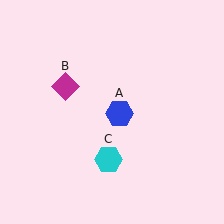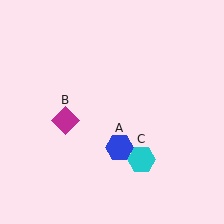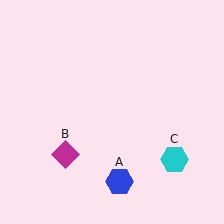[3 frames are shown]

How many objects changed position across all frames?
3 objects changed position: blue hexagon (object A), magenta diamond (object B), cyan hexagon (object C).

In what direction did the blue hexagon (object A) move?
The blue hexagon (object A) moved down.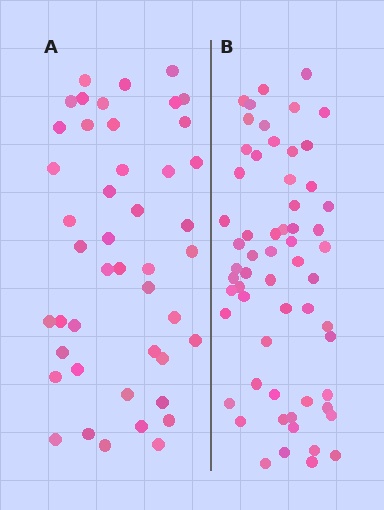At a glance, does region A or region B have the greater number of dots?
Region B (the right region) has more dots.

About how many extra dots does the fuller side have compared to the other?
Region B has approximately 15 more dots than region A.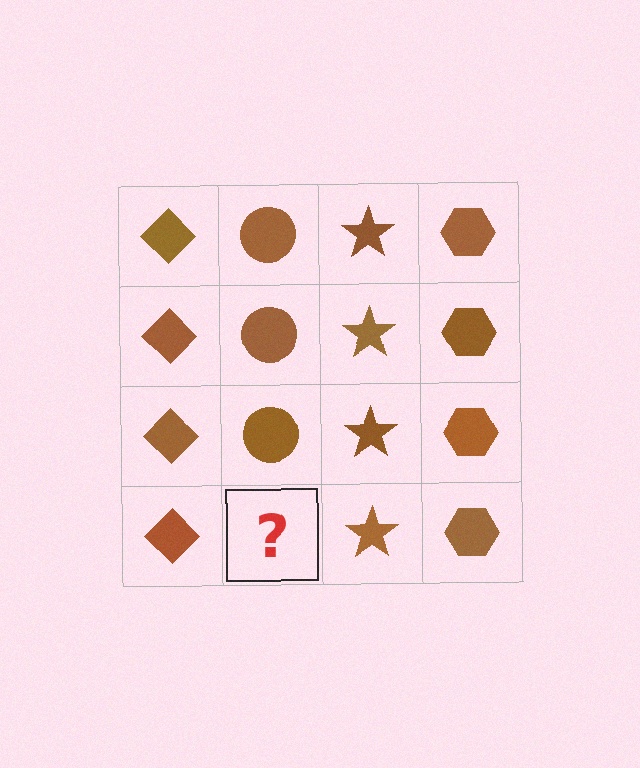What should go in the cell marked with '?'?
The missing cell should contain a brown circle.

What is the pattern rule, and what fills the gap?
The rule is that each column has a consistent shape. The gap should be filled with a brown circle.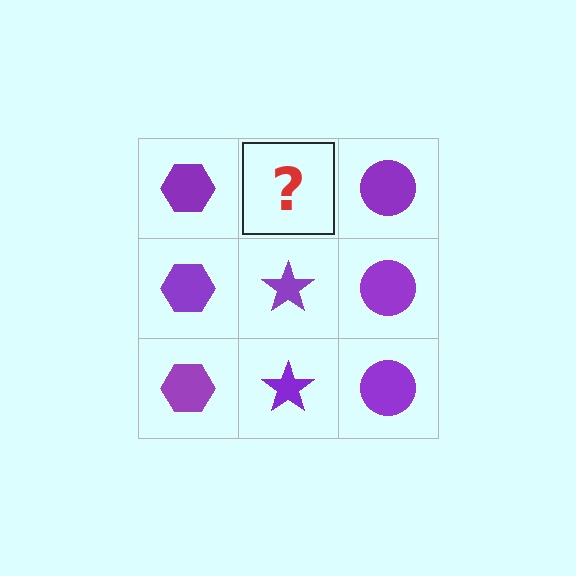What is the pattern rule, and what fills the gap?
The rule is that each column has a consistent shape. The gap should be filled with a purple star.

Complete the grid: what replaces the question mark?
The question mark should be replaced with a purple star.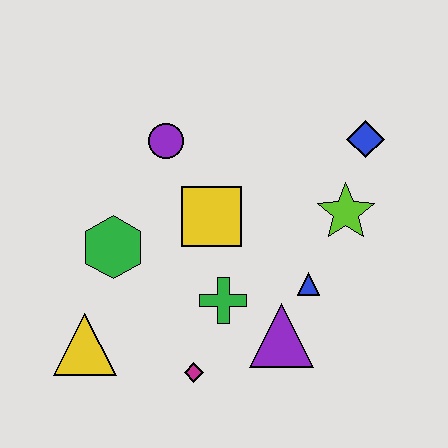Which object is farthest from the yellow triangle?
The blue diamond is farthest from the yellow triangle.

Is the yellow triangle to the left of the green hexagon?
Yes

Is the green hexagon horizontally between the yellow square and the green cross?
No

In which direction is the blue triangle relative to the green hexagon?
The blue triangle is to the right of the green hexagon.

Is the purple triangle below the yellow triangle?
No